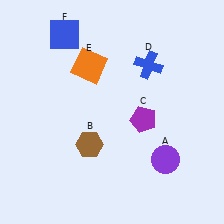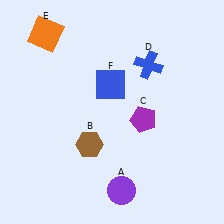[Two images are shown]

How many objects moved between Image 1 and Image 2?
3 objects moved between the two images.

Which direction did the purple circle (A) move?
The purple circle (A) moved left.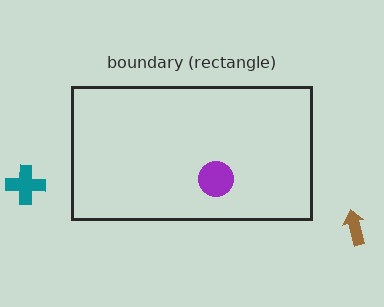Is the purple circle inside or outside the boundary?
Inside.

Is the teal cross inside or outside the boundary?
Outside.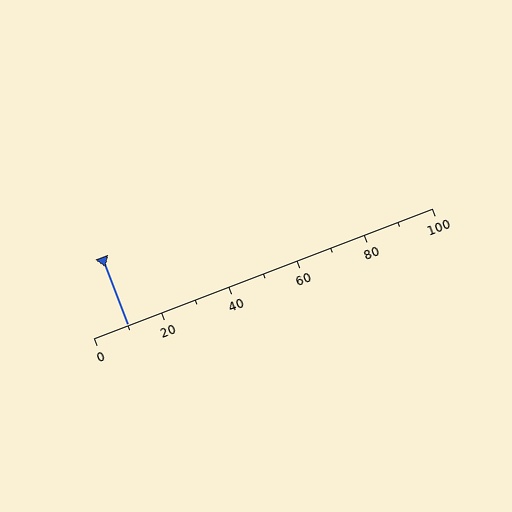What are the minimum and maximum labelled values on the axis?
The axis runs from 0 to 100.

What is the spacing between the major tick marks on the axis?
The major ticks are spaced 20 apart.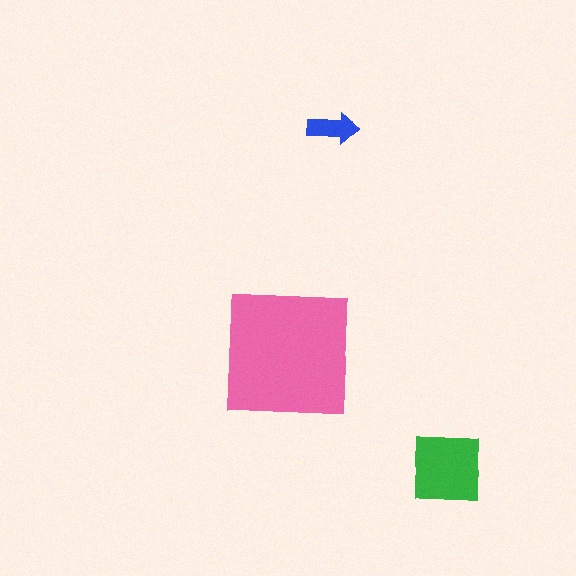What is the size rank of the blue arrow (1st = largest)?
3rd.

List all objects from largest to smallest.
The pink square, the green square, the blue arrow.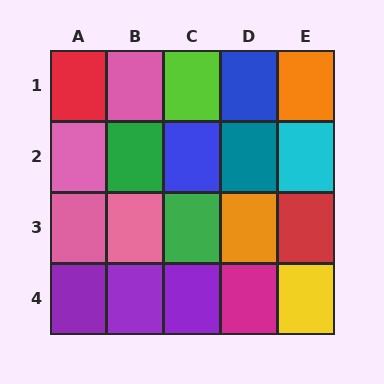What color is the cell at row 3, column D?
Orange.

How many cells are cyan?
1 cell is cyan.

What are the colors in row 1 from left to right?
Red, pink, lime, blue, orange.